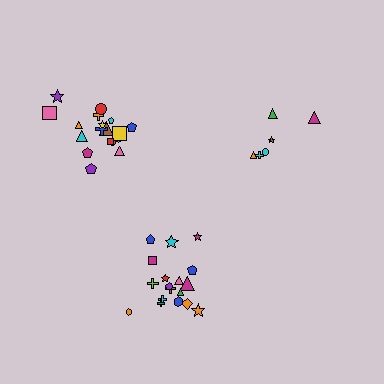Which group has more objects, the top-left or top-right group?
The top-left group.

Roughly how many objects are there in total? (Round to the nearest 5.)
Roughly 40 objects in total.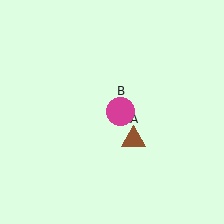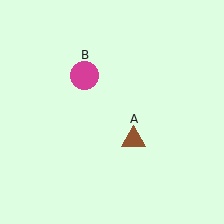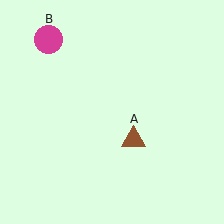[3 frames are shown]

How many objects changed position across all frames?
1 object changed position: magenta circle (object B).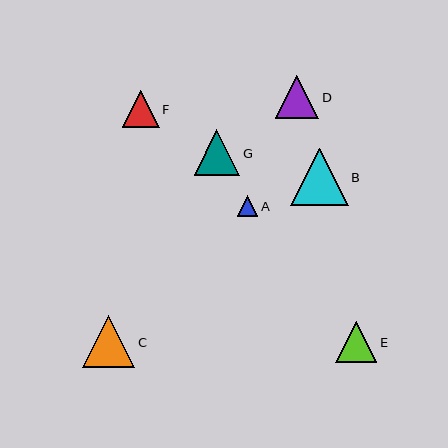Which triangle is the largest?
Triangle B is the largest with a size of approximately 57 pixels.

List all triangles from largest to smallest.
From largest to smallest: B, C, G, D, E, F, A.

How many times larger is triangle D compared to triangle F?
Triangle D is approximately 1.2 times the size of triangle F.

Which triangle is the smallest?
Triangle A is the smallest with a size of approximately 20 pixels.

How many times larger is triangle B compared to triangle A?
Triangle B is approximately 2.8 times the size of triangle A.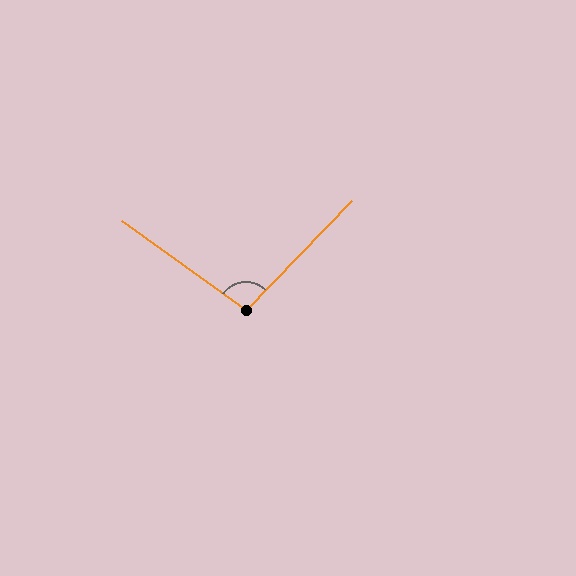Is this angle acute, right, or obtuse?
It is obtuse.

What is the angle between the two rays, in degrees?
Approximately 98 degrees.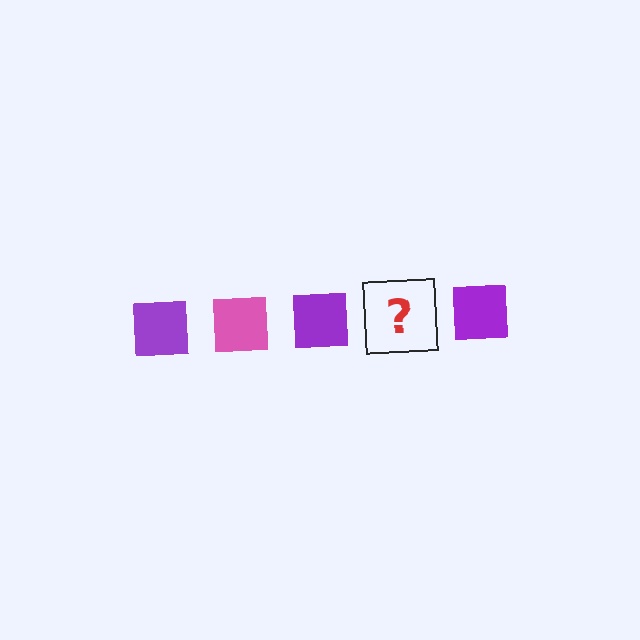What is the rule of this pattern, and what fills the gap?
The rule is that the pattern cycles through purple, pink squares. The gap should be filled with a pink square.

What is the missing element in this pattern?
The missing element is a pink square.